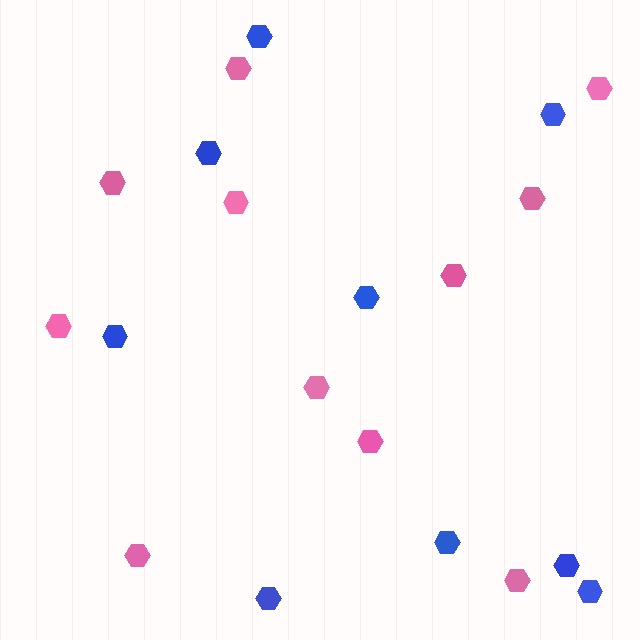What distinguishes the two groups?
There are 2 groups: one group of blue hexagons (9) and one group of pink hexagons (11).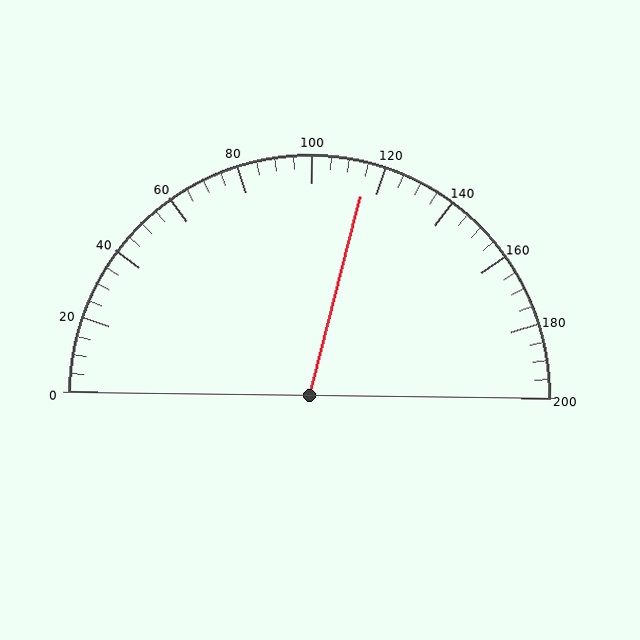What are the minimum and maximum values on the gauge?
The gauge ranges from 0 to 200.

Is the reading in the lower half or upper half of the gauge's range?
The reading is in the upper half of the range (0 to 200).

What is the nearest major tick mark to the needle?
The nearest major tick mark is 120.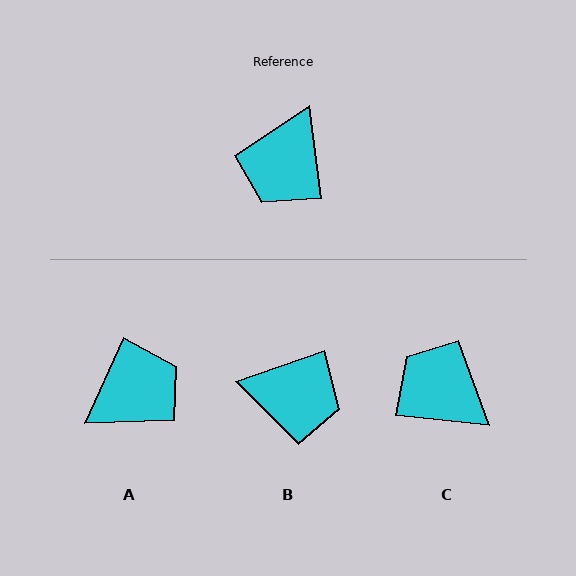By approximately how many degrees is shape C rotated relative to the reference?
Approximately 103 degrees clockwise.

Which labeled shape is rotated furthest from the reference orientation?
A, about 148 degrees away.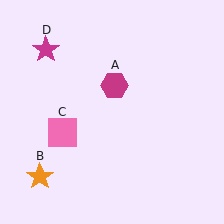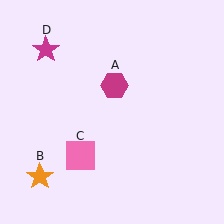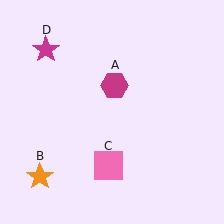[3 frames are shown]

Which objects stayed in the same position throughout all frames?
Magenta hexagon (object A) and orange star (object B) and magenta star (object D) remained stationary.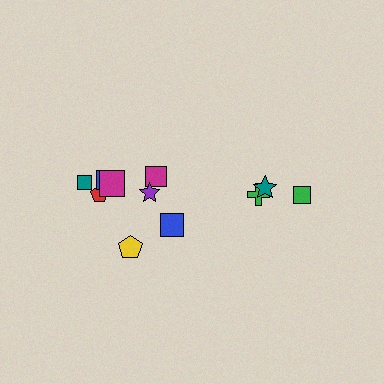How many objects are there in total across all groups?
There are 11 objects.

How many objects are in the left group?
There are 8 objects.